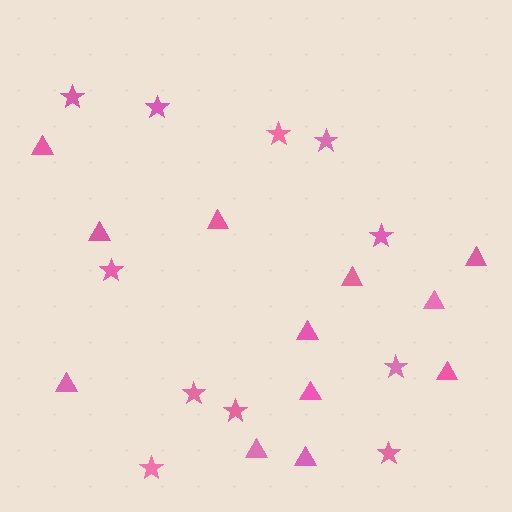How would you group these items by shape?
There are 2 groups: one group of stars (11) and one group of triangles (12).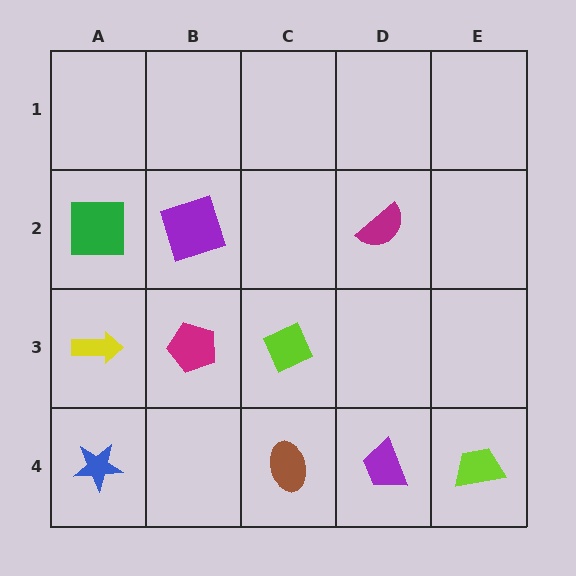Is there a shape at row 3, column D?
No, that cell is empty.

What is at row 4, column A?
A blue star.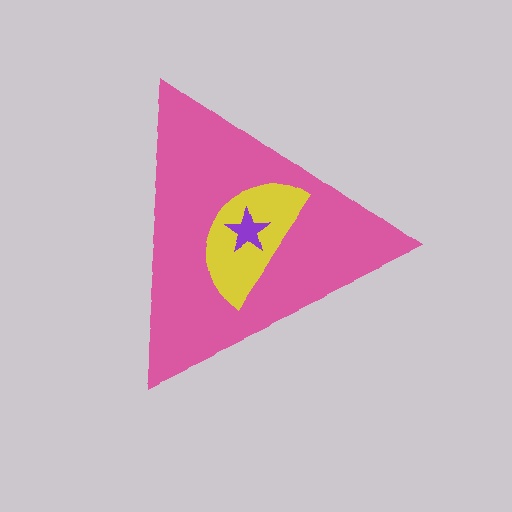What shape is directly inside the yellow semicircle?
The purple star.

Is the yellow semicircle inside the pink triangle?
Yes.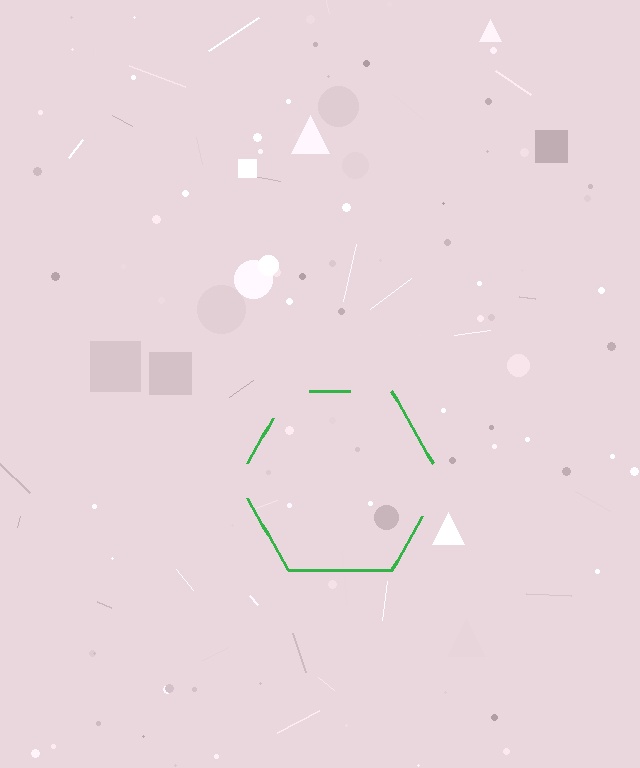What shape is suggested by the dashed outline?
The dashed outline suggests a hexagon.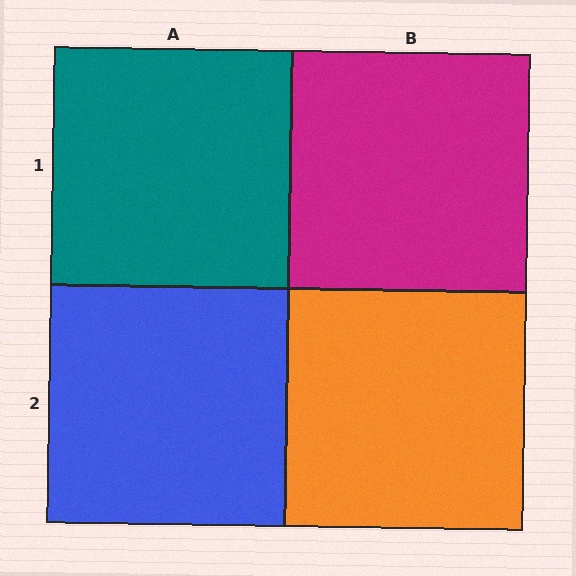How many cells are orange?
1 cell is orange.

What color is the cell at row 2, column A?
Blue.